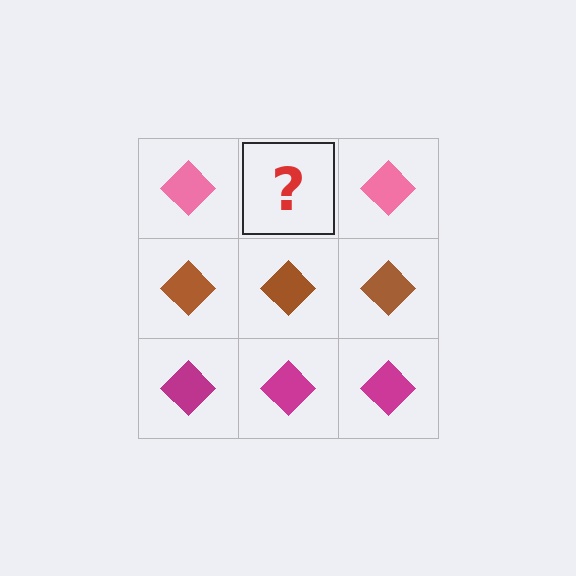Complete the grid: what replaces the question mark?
The question mark should be replaced with a pink diamond.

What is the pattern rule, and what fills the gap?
The rule is that each row has a consistent color. The gap should be filled with a pink diamond.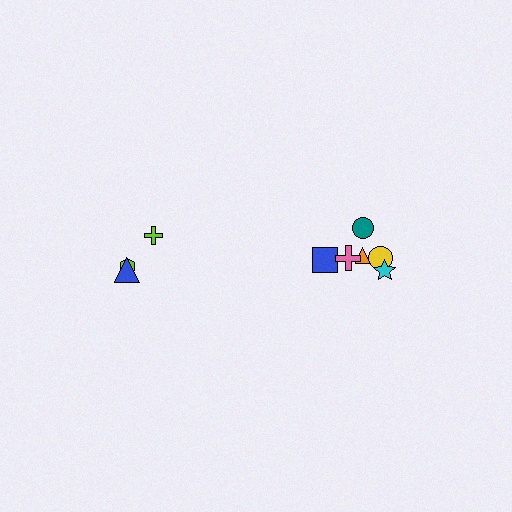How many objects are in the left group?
There are 3 objects.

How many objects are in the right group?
There are 6 objects.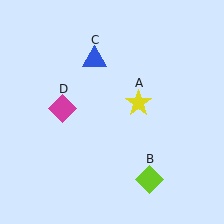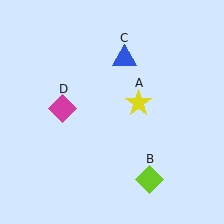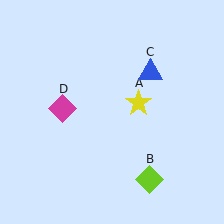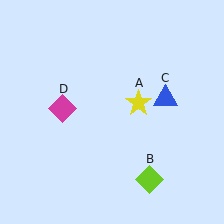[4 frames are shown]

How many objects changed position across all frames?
1 object changed position: blue triangle (object C).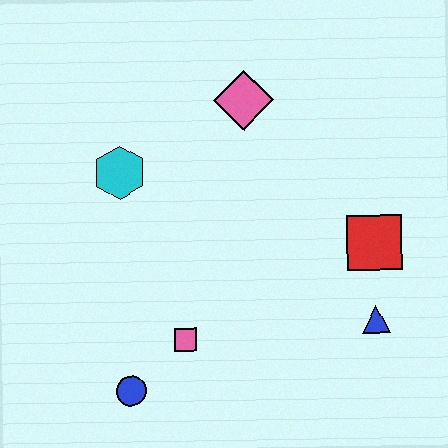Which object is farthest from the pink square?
The pink diamond is farthest from the pink square.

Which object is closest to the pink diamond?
The cyan hexagon is closest to the pink diamond.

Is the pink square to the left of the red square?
Yes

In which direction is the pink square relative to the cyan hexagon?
The pink square is below the cyan hexagon.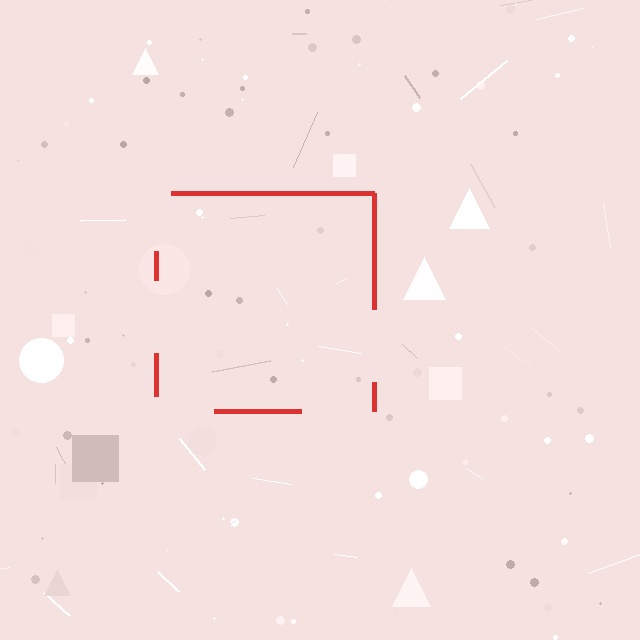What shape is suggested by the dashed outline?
The dashed outline suggests a square.